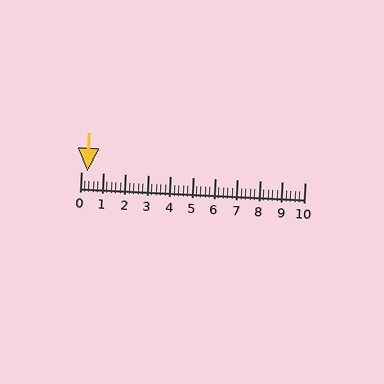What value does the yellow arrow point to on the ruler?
The yellow arrow points to approximately 0.3.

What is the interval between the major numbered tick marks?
The major tick marks are spaced 1 units apart.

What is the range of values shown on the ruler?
The ruler shows values from 0 to 10.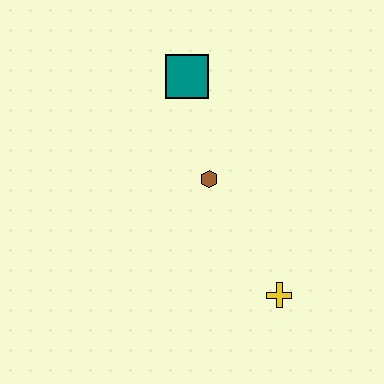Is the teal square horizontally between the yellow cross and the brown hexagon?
No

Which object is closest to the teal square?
The brown hexagon is closest to the teal square.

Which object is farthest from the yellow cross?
The teal square is farthest from the yellow cross.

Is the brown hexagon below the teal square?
Yes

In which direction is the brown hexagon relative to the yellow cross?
The brown hexagon is above the yellow cross.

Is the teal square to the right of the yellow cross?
No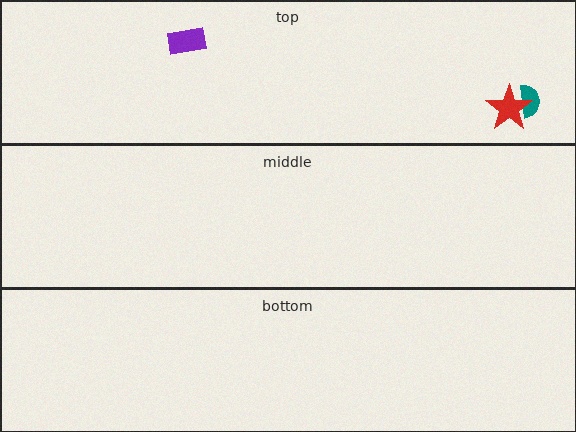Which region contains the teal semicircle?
The top region.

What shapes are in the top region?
The teal semicircle, the red star, the purple rectangle.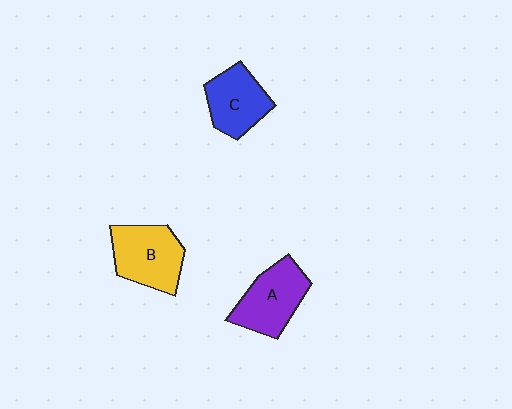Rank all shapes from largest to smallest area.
From largest to smallest: B (yellow), A (purple), C (blue).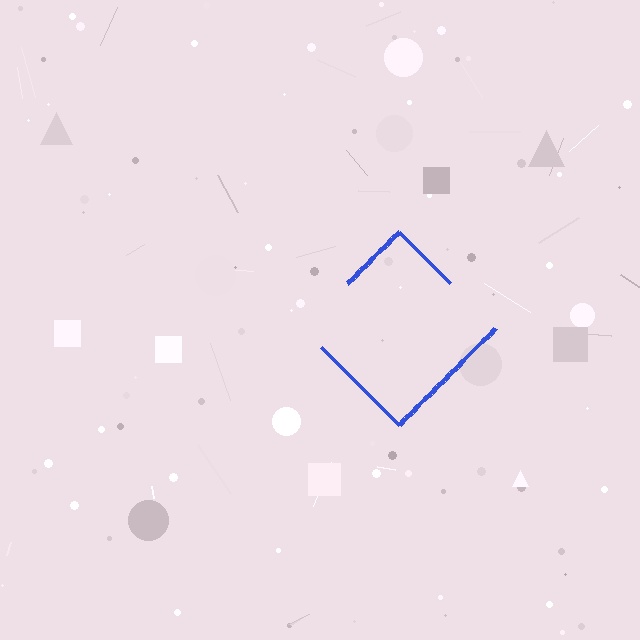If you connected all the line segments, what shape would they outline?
They would outline a diamond.